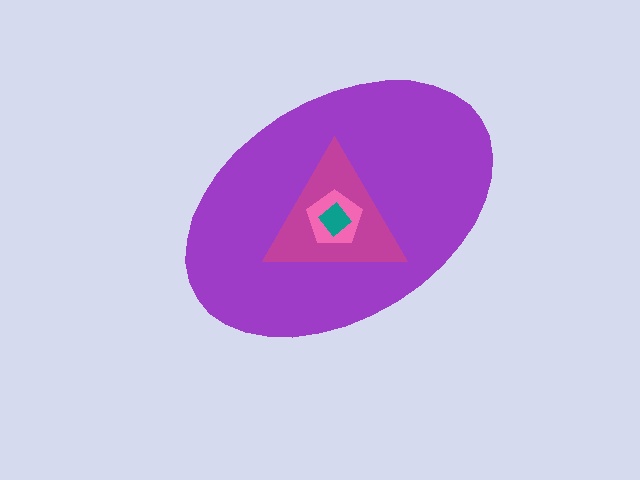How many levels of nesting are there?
4.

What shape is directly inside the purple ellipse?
The magenta triangle.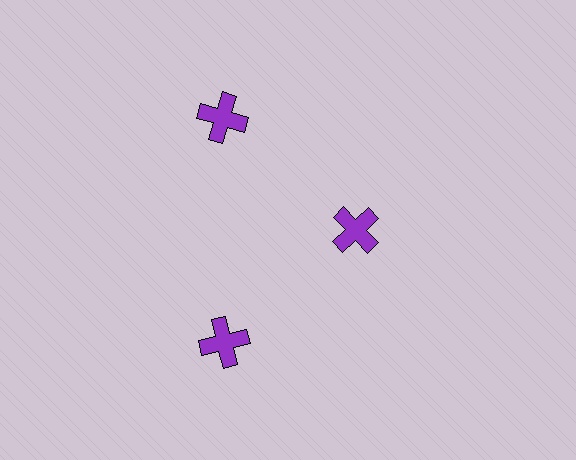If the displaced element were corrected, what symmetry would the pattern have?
It would have 3-fold rotational symmetry — the pattern would map onto itself every 120 degrees.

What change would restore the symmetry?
The symmetry would be restored by moving it outward, back onto the ring so that all 3 crosses sit at equal angles and equal distance from the center.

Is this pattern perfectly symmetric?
No. The 3 purple crosses are arranged in a ring, but one element near the 3 o'clock position is pulled inward toward the center, breaking the 3-fold rotational symmetry.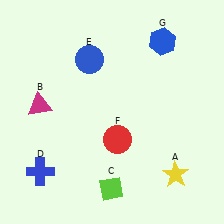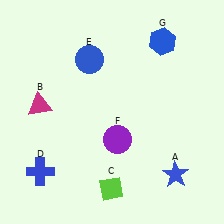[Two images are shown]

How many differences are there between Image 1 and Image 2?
There are 2 differences between the two images.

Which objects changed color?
A changed from yellow to blue. F changed from red to purple.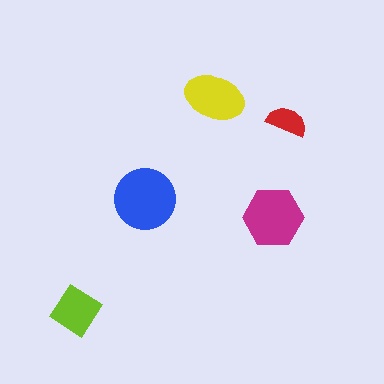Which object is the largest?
The blue circle.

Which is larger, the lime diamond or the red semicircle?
The lime diamond.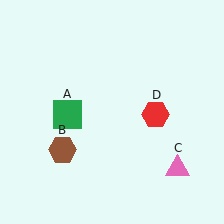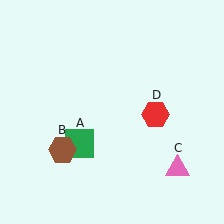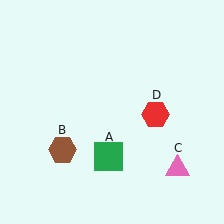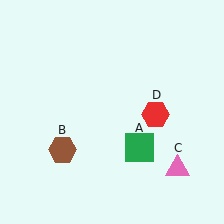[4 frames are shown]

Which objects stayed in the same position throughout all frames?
Brown hexagon (object B) and pink triangle (object C) and red hexagon (object D) remained stationary.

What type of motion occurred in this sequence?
The green square (object A) rotated counterclockwise around the center of the scene.